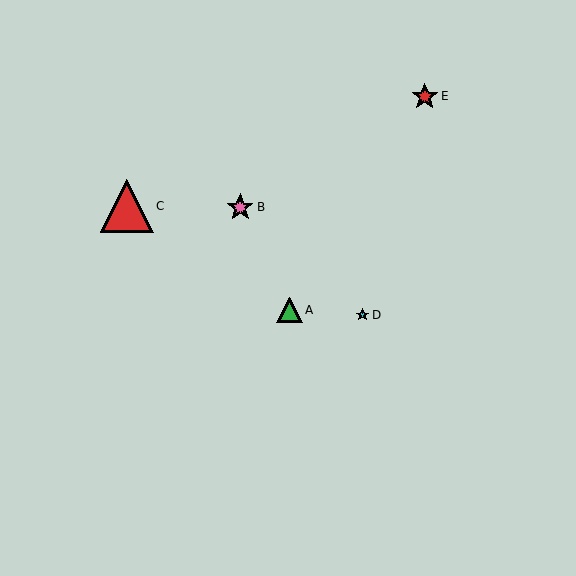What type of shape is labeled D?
Shape D is a cyan star.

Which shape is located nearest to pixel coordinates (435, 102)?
The red star (labeled E) at (425, 96) is nearest to that location.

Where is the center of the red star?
The center of the red star is at (425, 96).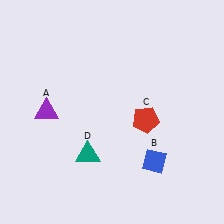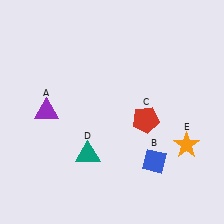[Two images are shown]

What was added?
An orange star (E) was added in Image 2.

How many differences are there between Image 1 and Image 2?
There is 1 difference between the two images.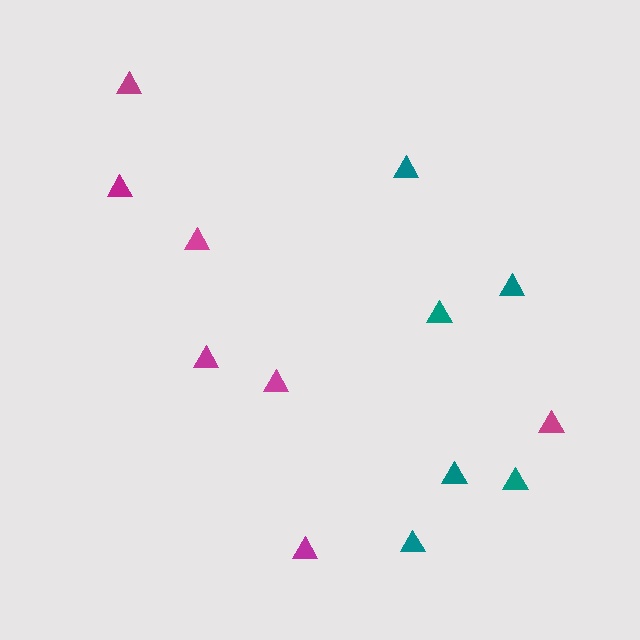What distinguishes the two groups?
There are 2 groups: one group of teal triangles (6) and one group of magenta triangles (7).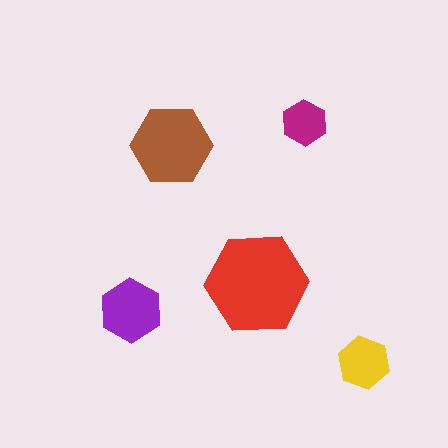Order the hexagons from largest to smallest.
the red one, the brown one, the purple one, the yellow one, the magenta one.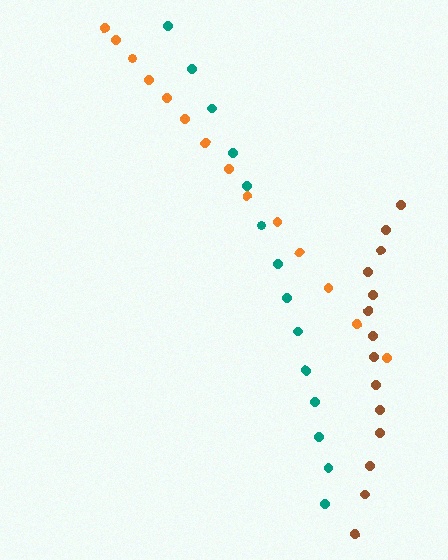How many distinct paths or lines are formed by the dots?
There are 3 distinct paths.